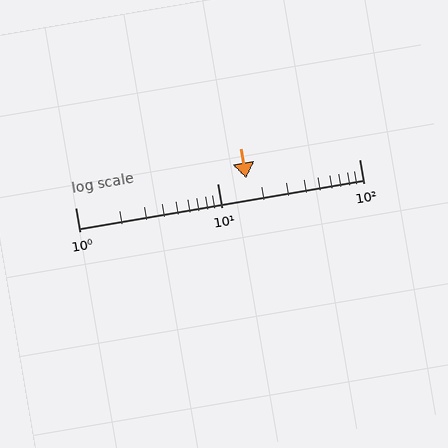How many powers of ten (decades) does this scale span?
The scale spans 2 decades, from 1 to 100.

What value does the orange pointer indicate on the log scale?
The pointer indicates approximately 16.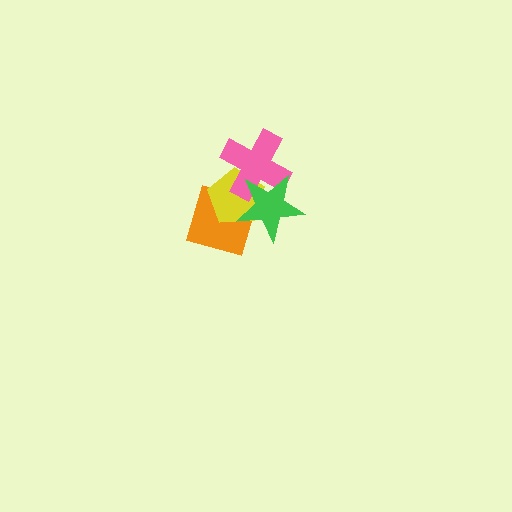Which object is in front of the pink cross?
The green star is in front of the pink cross.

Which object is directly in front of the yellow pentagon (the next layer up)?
The pink cross is directly in front of the yellow pentagon.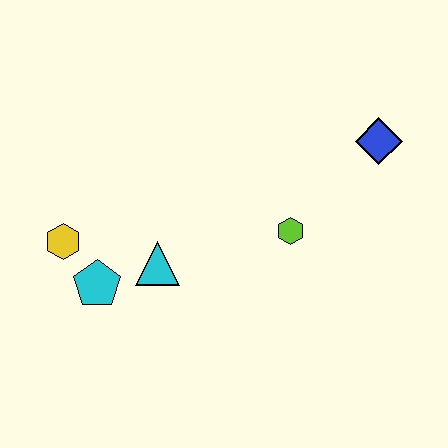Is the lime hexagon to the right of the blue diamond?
No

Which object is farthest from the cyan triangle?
The blue diamond is farthest from the cyan triangle.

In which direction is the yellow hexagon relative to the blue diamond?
The yellow hexagon is to the left of the blue diamond.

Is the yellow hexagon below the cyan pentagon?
No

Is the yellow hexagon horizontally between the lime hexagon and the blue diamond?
No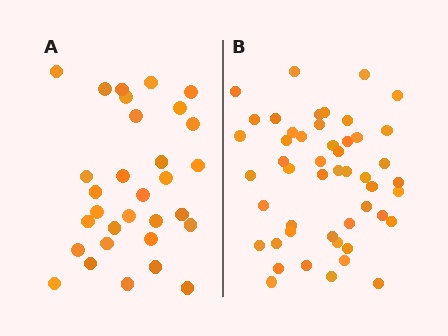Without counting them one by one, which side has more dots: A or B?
Region B (the right region) has more dots.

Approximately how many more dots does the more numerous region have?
Region B has approximately 20 more dots than region A.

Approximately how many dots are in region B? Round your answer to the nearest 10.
About 50 dots. (The exact count is 49, which rounds to 50.)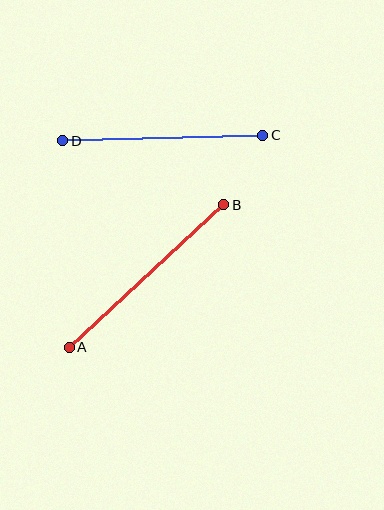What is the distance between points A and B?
The distance is approximately 210 pixels.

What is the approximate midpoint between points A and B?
The midpoint is at approximately (147, 276) pixels.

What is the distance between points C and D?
The distance is approximately 200 pixels.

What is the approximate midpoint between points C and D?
The midpoint is at approximately (163, 138) pixels.